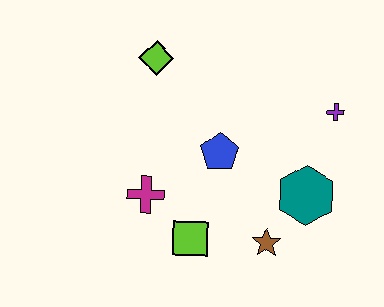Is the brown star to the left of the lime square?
No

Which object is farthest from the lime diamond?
The brown star is farthest from the lime diamond.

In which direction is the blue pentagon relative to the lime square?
The blue pentagon is above the lime square.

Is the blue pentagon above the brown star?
Yes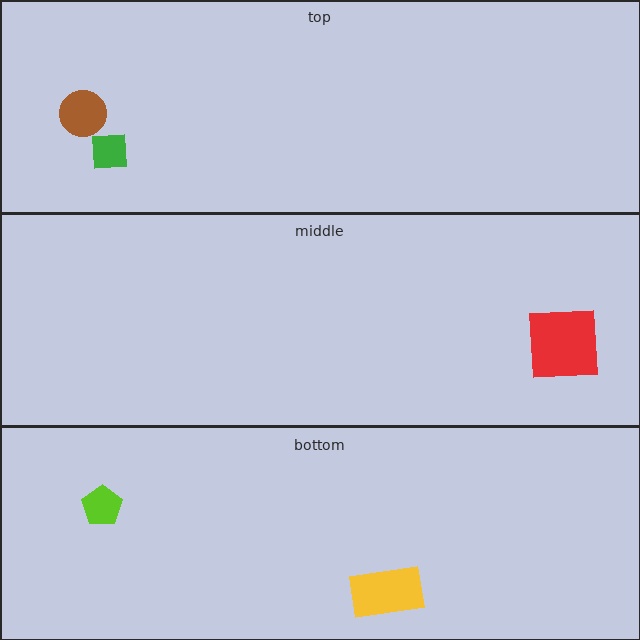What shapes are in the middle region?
The red square.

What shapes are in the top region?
The green square, the brown circle.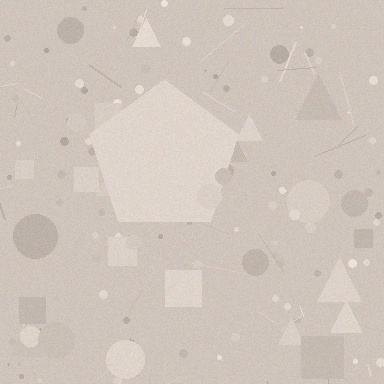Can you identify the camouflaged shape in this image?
The camouflaged shape is a pentagon.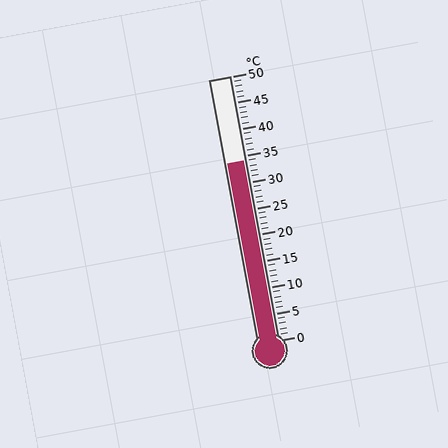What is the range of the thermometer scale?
The thermometer scale ranges from 0°C to 50°C.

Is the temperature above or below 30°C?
The temperature is above 30°C.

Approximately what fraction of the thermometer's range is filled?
The thermometer is filled to approximately 70% of its range.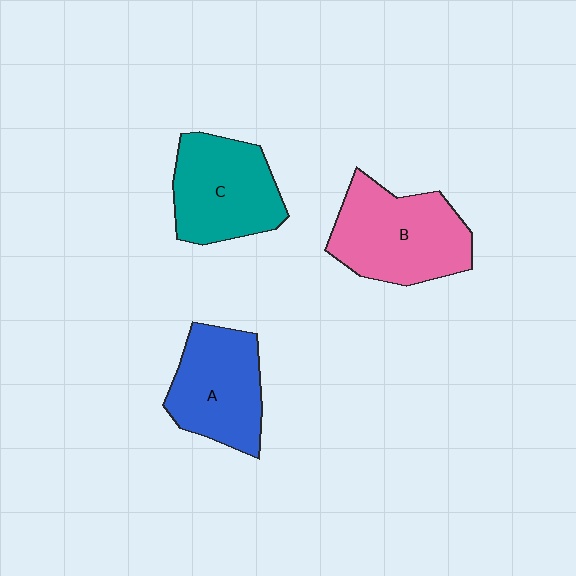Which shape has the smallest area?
Shape A (blue).